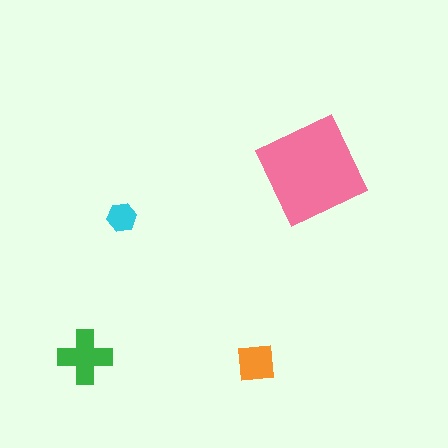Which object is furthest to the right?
The pink diamond is rightmost.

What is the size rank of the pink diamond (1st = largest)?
1st.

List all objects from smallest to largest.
The cyan hexagon, the orange square, the green cross, the pink diamond.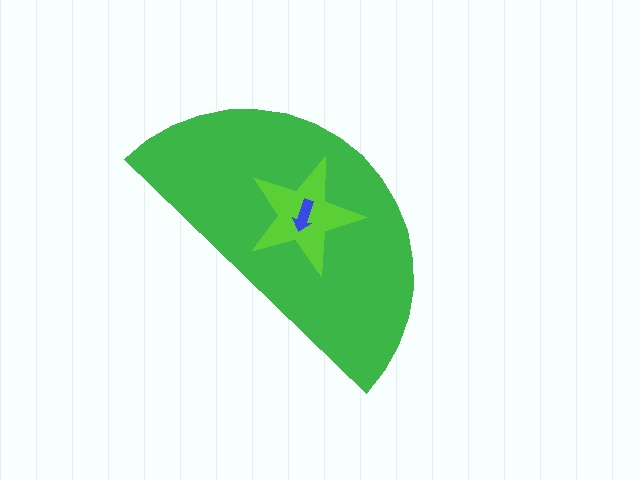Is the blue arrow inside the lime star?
Yes.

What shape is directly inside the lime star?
The blue arrow.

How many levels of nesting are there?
3.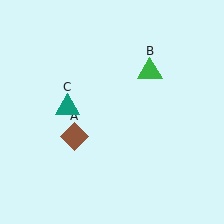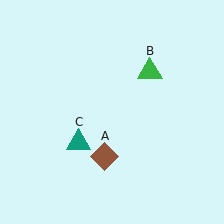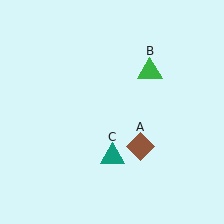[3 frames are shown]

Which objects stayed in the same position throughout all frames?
Green triangle (object B) remained stationary.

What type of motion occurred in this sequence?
The brown diamond (object A), teal triangle (object C) rotated counterclockwise around the center of the scene.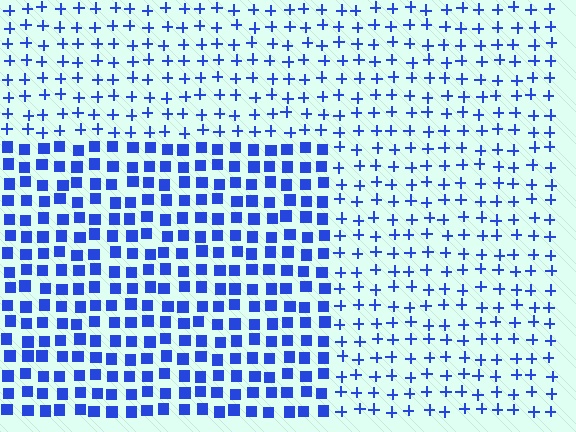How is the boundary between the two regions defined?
The boundary is defined by a change in element shape: squares inside vs. plus signs outside. All elements share the same color and spacing.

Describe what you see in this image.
The image is filled with small blue elements arranged in a uniform grid. A rectangle-shaped region contains squares, while the surrounding area contains plus signs. The boundary is defined purely by the change in element shape.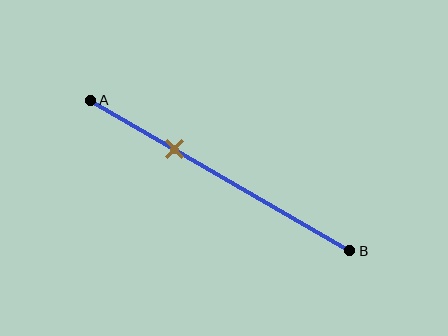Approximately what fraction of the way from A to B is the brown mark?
The brown mark is approximately 30% of the way from A to B.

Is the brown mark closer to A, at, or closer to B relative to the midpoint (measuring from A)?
The brown mark is closer to point A than the midpoint of segment AB.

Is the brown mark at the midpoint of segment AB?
No, the mark is at about 30% from A, not at the 50% midpoint.